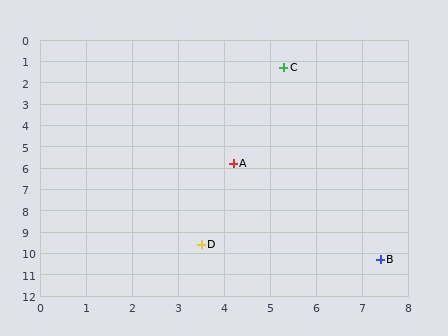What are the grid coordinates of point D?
Point D is at approximately (3.5, 9.6).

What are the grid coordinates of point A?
Point A is at approximately (4.2, 5.8).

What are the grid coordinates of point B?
Point B is at approximately (7.4, 10.3).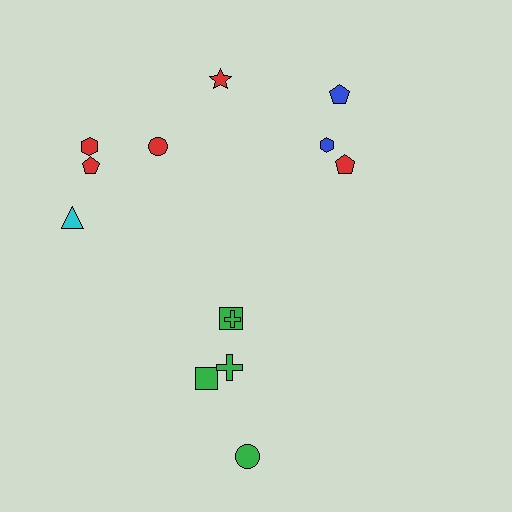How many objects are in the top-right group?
There are 3 objects.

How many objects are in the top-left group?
There are 5 objects.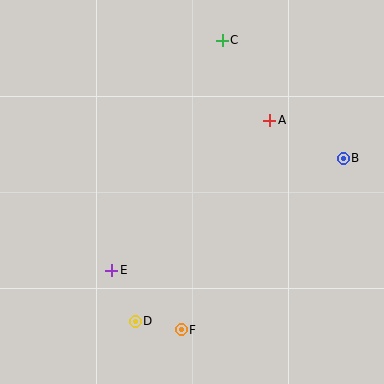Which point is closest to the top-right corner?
Point B is closest to the top-right corner.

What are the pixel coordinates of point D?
Point D is at (135, 321).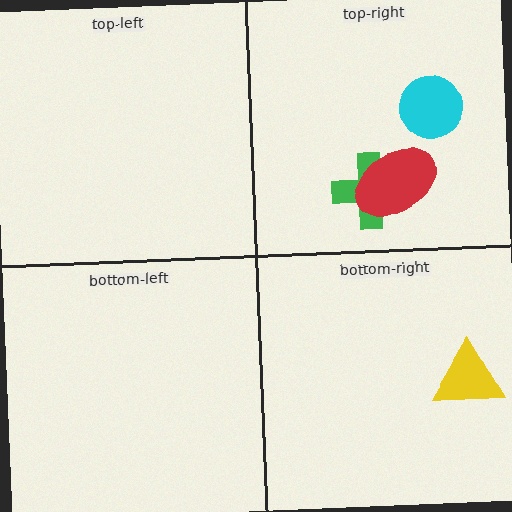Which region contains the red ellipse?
The top-right region.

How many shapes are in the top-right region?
3.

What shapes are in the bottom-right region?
The yellow triangle.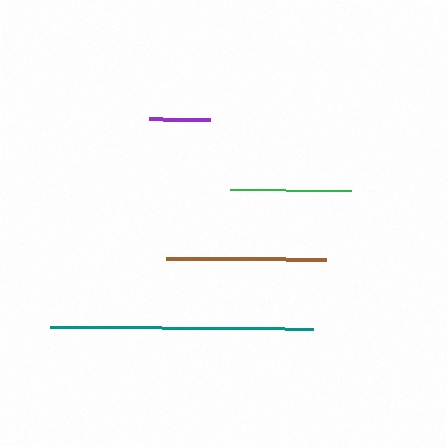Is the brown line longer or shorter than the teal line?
The teal line is longer than the brown line.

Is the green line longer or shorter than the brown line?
The brown line is longer than the green line.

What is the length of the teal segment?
The teal segment is approximately 263 pixels long.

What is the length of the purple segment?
The purple segment is approximately 60 pixels long.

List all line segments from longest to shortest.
From longest to shortest: teal, brown, green, purple.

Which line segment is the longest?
The teal line is the longest at approximately 263 pixels.